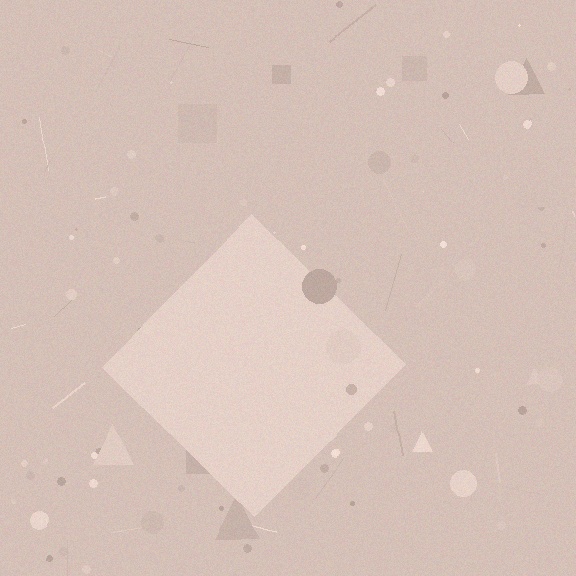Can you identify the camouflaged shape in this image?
The camouflaged shape is a diamond.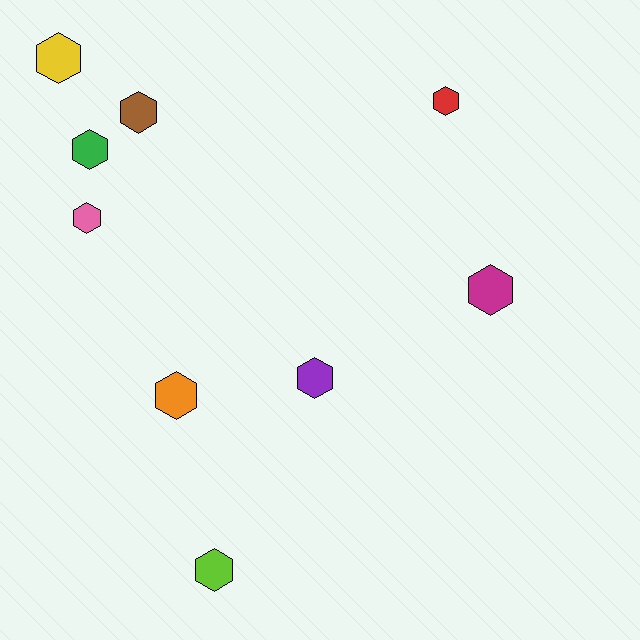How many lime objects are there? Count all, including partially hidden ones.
There is 1 lime object.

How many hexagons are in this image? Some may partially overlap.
There are 9 hexagons.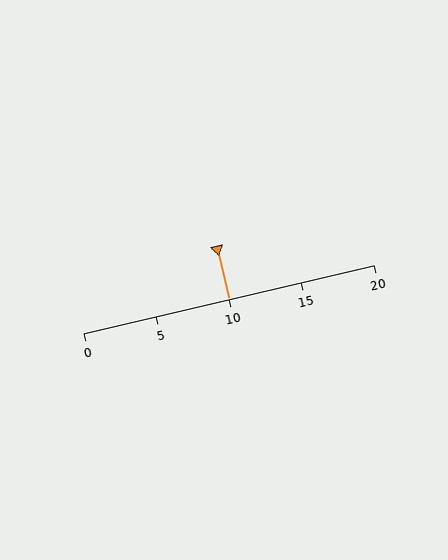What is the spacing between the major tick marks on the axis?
The major ticks are spaced 5 apart.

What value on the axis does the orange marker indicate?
The marker indicates approximately 10.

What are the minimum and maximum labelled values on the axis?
The axis runs from 0 to 20.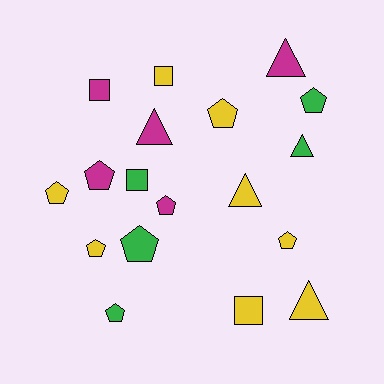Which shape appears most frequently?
Pentagon, with 9 objects.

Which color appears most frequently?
Yellow, with 8 objects.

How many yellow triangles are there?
There are 2 yellow triangles.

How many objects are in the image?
There are 18 objects.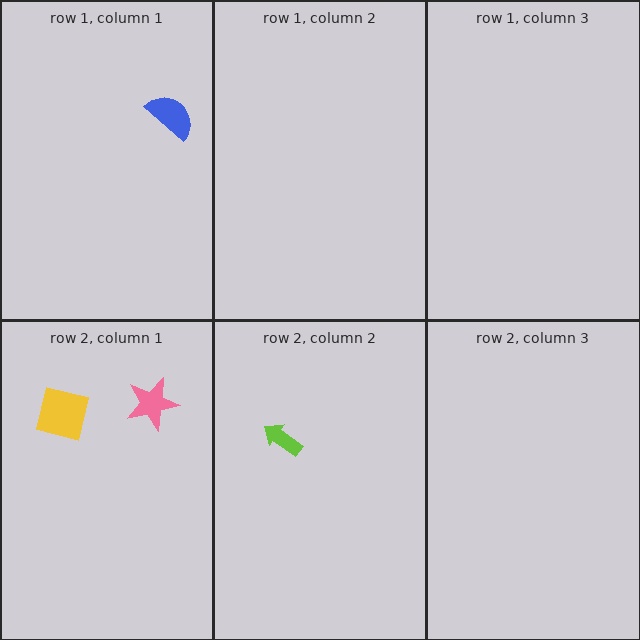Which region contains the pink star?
The row 2, column 1 region.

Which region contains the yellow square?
The row 2, column 1 region.